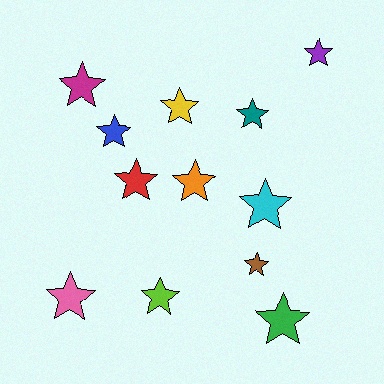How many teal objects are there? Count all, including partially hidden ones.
There is 1 teal object.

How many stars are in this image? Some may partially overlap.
There are 12 stars.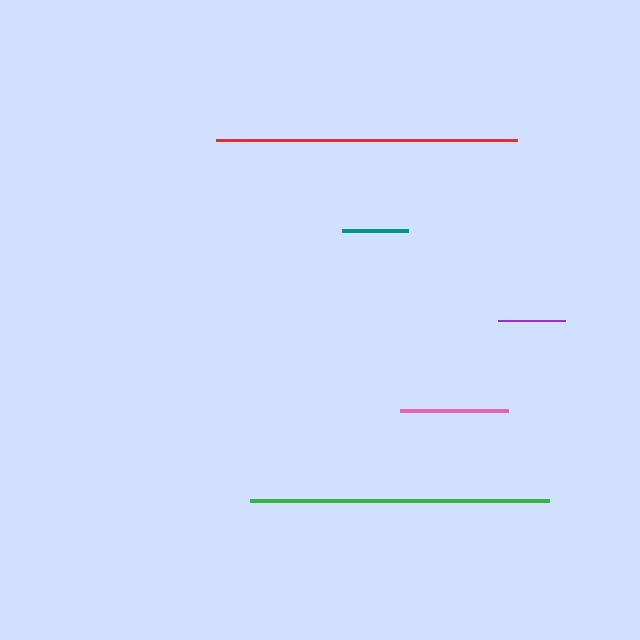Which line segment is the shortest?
The teal line is the shortest at approximately 66 pixels.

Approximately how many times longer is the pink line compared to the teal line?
The pink line is approximately 1.6 times the length of the teal line.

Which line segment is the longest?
The red line is the longest at approximately 301 pixels.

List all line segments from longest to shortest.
From longest to shortest: red, green, pink, purple, teal.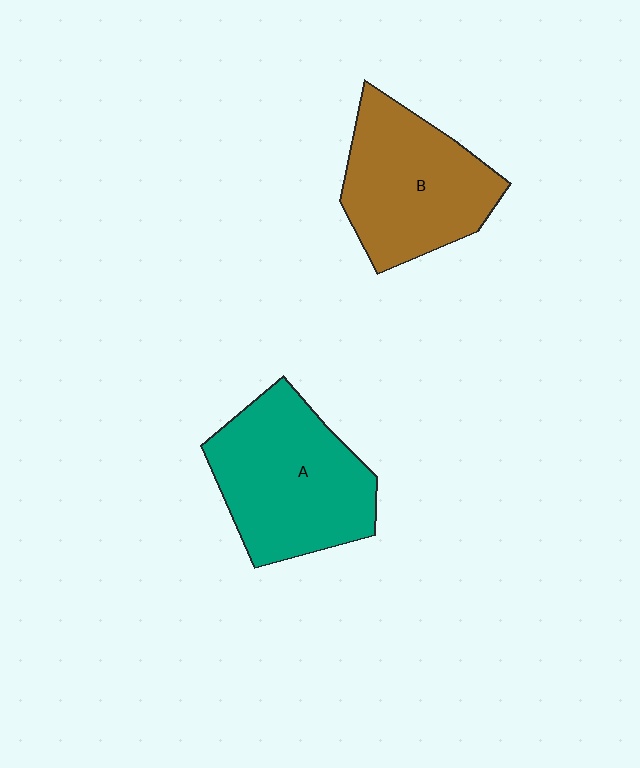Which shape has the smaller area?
Shape B (brown).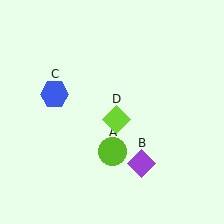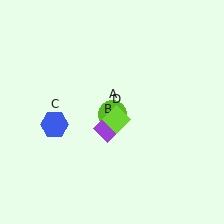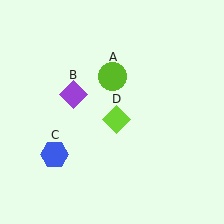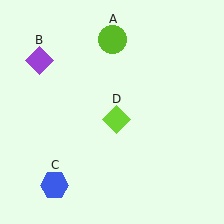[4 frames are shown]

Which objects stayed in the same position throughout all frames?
Lime diamond (object D) remained stationary.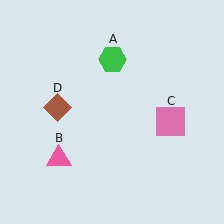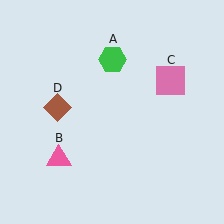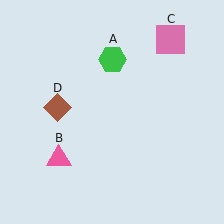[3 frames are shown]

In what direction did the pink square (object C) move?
The pink square (object C) moved up.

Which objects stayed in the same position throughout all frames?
Green hexagon (object A) and pink triangle (object B) and brown diamond (object D) remained stationary.